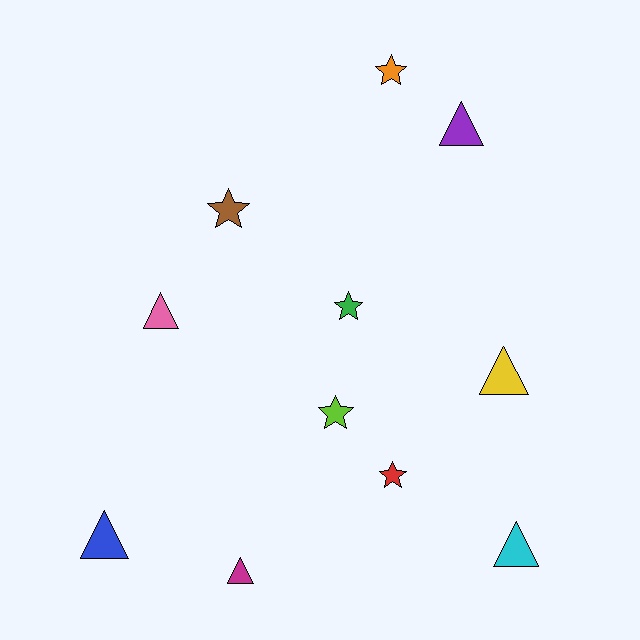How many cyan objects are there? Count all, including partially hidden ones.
There is 1 cyan object.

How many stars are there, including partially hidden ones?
There are 5 stars.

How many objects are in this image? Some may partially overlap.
There are 11 objects.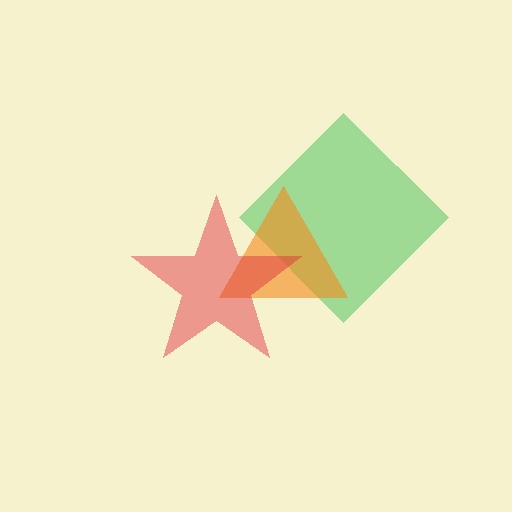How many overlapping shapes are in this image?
There are 3 overlapping shapes in the image.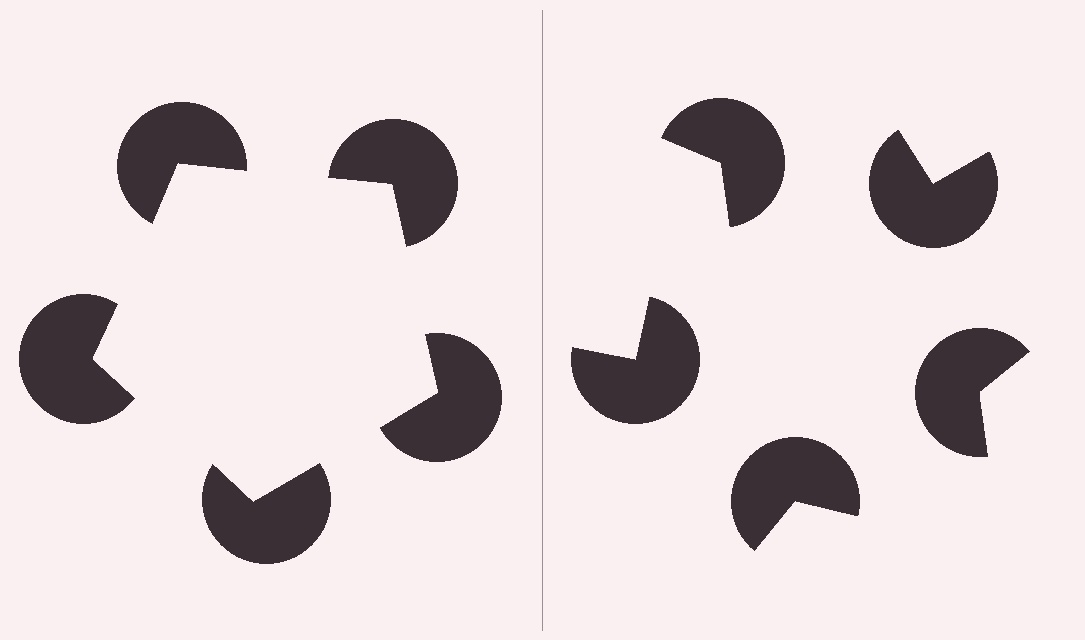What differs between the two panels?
The pac-man discs are positioned identically on both sides; only the wedge orientations differ. On the left they align to a pentagon; on the right they are misaligned.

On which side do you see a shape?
An illusory pentagon appears on the left side. On the right side the wedge cuts are rotated, so no coherent shape forms.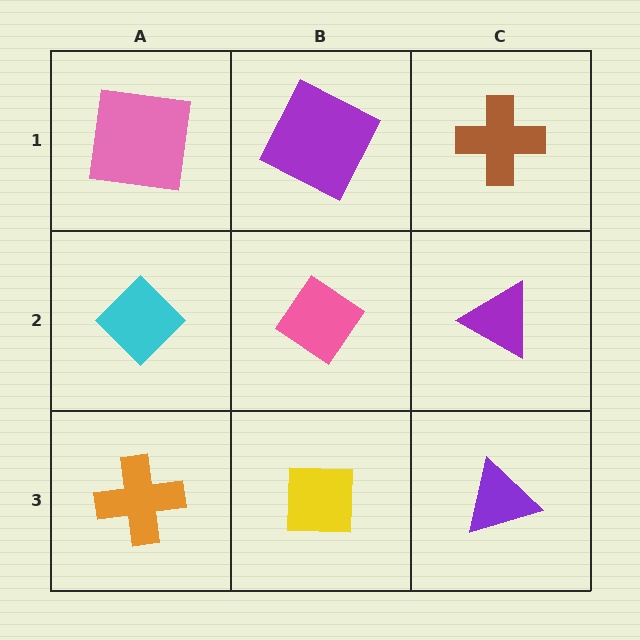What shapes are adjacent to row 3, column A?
A cyan diamond (row 2, column A), a yellow square (row 3, column B).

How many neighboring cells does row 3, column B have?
3.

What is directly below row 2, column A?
An orange cross.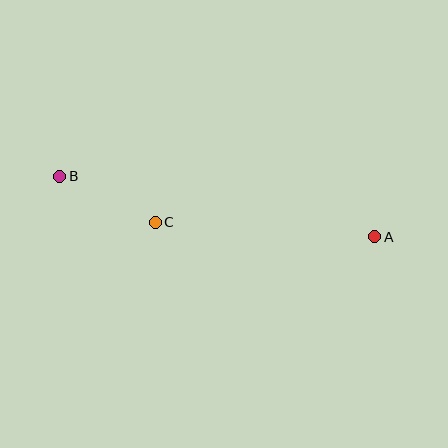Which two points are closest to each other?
Points B and C are closest to each other.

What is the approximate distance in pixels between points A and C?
The distance between A and C is approximately 220 pixels.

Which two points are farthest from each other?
Points A and B are farthest from each other.